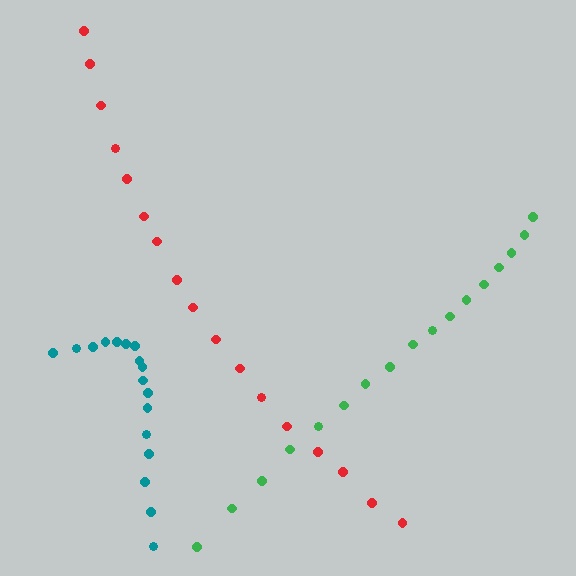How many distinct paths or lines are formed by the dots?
There are 3 distinct paths.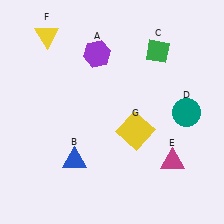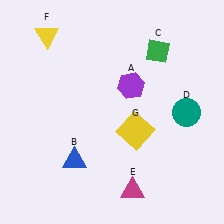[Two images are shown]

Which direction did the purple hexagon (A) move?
The purple hexagon (A) moved right.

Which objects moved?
The objects that moved are: the purple hexagon (A), the magenta triangle (E).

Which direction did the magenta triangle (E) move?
The magenta triangle (E) moved left.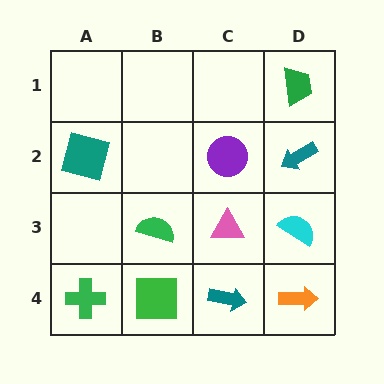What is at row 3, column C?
A pink triangle.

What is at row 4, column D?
An orange arrow.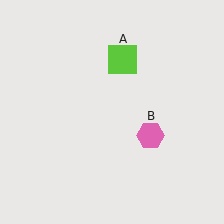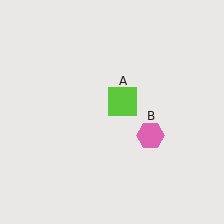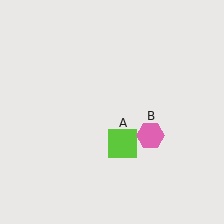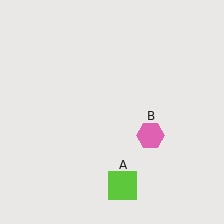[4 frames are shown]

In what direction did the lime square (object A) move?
The lime square (object A) moved down.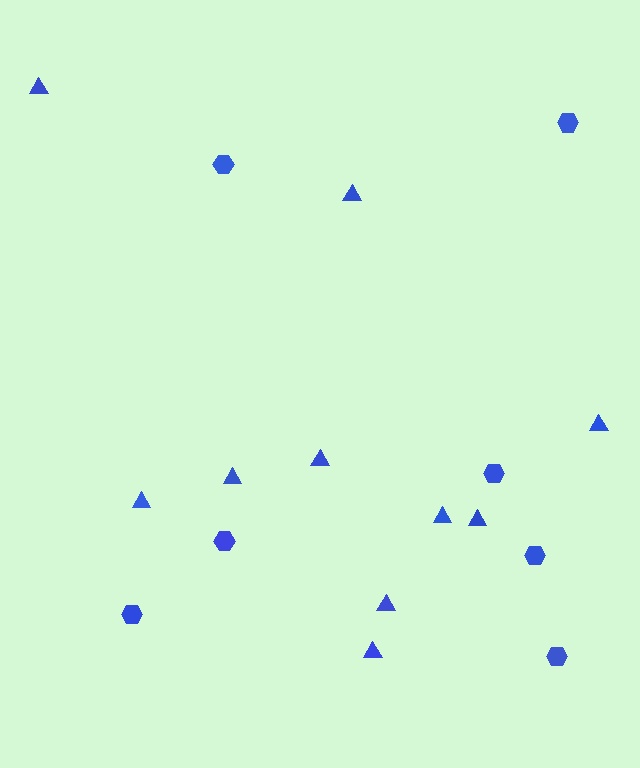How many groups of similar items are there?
There are 2 groups: one group of hexagons (7) and one group of triangles (10).